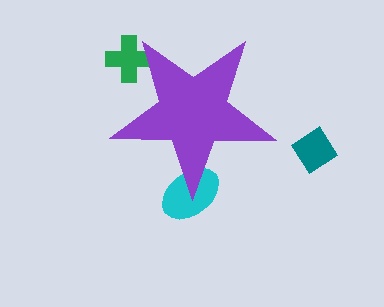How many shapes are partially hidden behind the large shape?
2 shapes are partially hidden.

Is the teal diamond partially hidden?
No, the teal diamond is fully visible.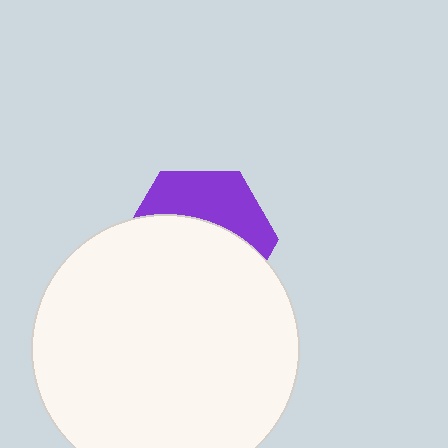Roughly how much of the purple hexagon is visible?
A small part of it is visible (roughly 38%).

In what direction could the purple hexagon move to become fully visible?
The purple hexagon could move up. That would shift it out from behind the white circle entirely.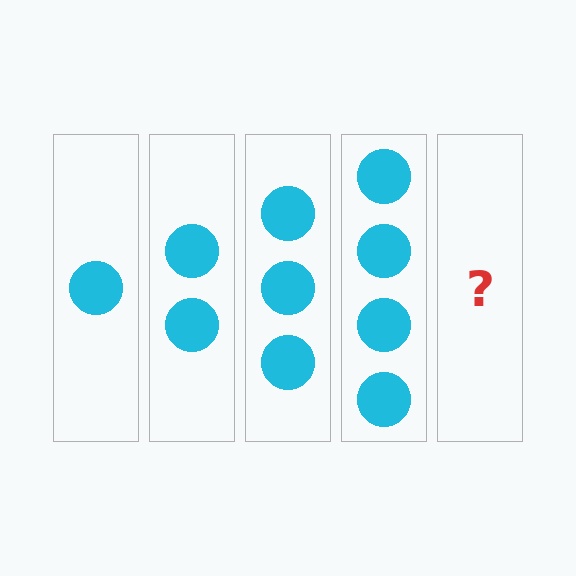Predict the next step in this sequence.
The next step is 5 circles.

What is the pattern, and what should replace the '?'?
The pattern is that each step adds one more circle. The '?' should be 5 circles.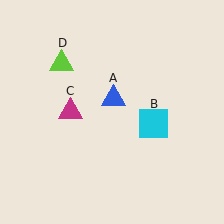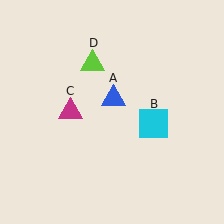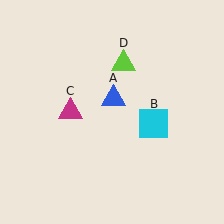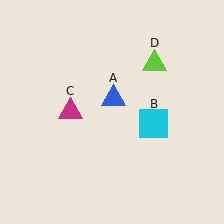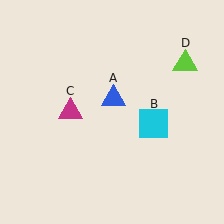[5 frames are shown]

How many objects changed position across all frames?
1 object changed position: lime triangle (object D).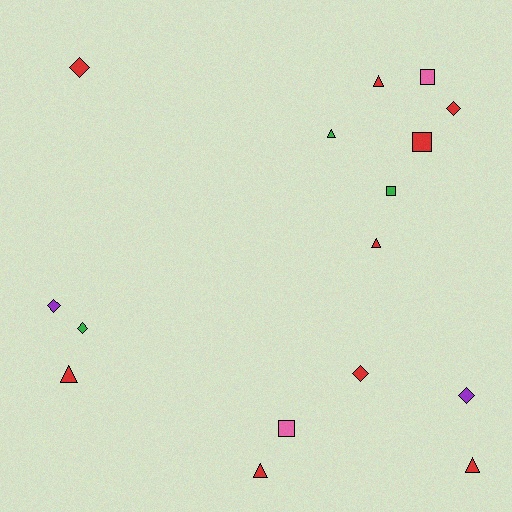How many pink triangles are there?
There are no pink triangles.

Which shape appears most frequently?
Diamond, with 6 objects.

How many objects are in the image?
There are 16 objects.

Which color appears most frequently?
Red, with 9 objects.